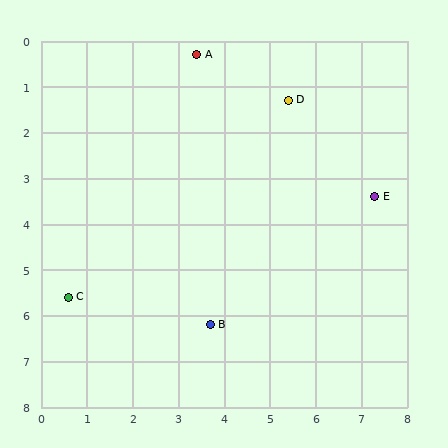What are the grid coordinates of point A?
Point A is at approximately (3.4, 0.3).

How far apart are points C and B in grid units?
Points C and B are about 3.2 grid units apart.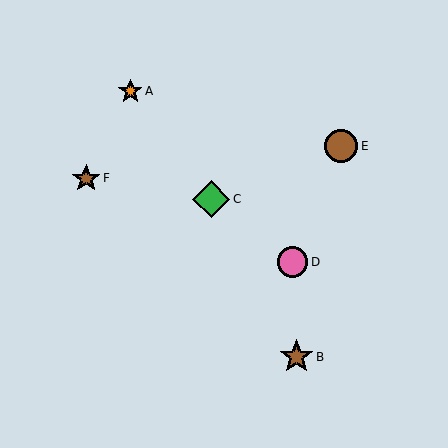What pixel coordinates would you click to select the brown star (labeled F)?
Click at (86, 178) to select the brown star F.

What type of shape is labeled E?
Shape E is a brown circle.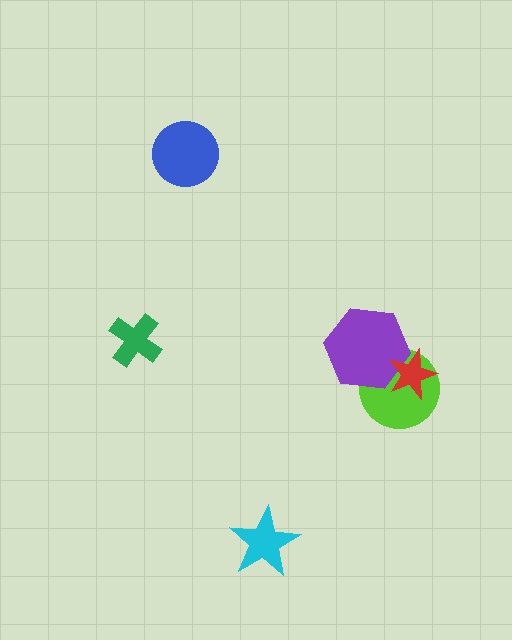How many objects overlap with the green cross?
0 objects overlap with the green cross.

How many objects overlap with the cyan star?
0 objects overlap with the cyan star.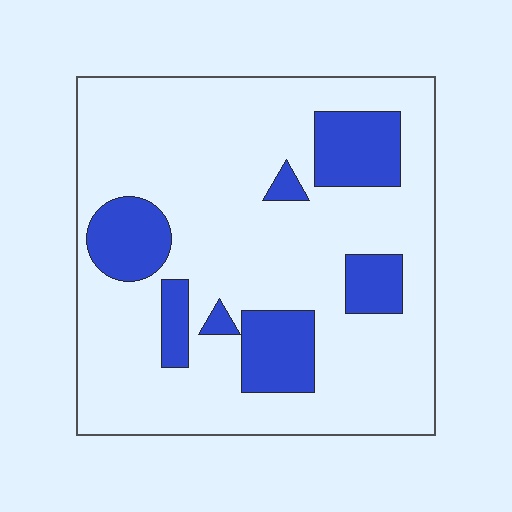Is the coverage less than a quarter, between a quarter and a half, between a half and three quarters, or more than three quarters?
Less than a quarter.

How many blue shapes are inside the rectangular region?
7.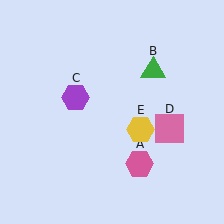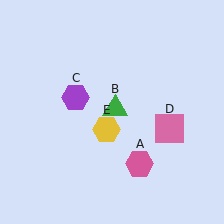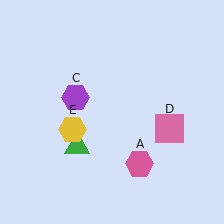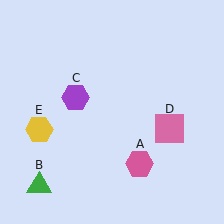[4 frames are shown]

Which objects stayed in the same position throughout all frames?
Pink hexagon (object A) and purple hexagon (object C) and pink square (object D) remained stationary.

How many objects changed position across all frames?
2 objects changed position: green triangle (object B), yellow hexagon (object E).